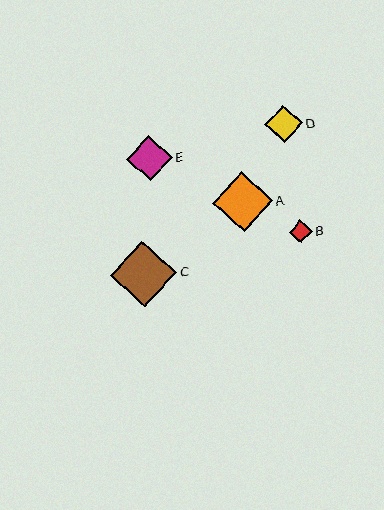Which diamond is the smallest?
Diamond B is the smallest with a size of approximately 23 pixels.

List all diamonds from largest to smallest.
From largest to smallest: C, A, E, D, B.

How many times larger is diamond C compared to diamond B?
Diamond C is approximately 3.0 times the size of diamond B.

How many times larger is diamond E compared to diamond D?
Diamond E is approximately 1.2 times the size of diamond D.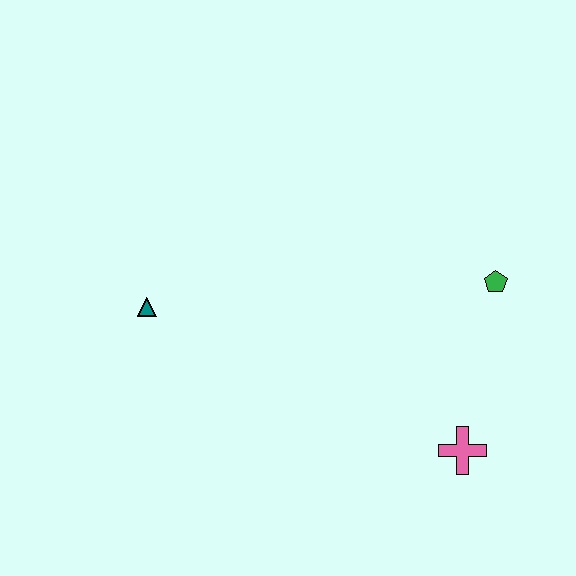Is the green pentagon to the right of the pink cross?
Yes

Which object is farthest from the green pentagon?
The teal triangle is farthest from the green pentagon.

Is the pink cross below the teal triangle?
Yes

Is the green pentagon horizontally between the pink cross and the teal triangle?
No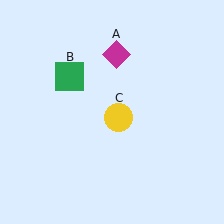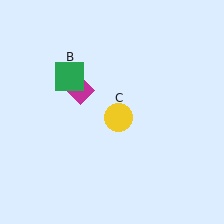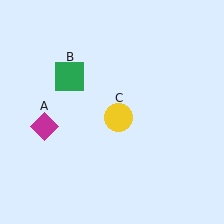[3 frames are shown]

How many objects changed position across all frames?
1 object changed position: magenta diamond (object A).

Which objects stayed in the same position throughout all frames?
Green square (object B) and yellow circle (object C) remained stationary.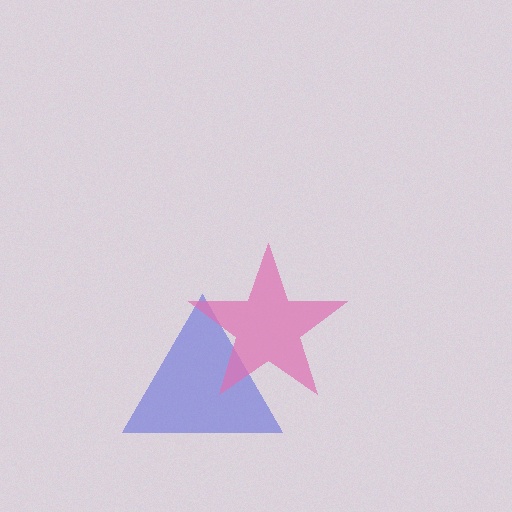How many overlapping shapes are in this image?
There are 2 overlapping shapes in the image.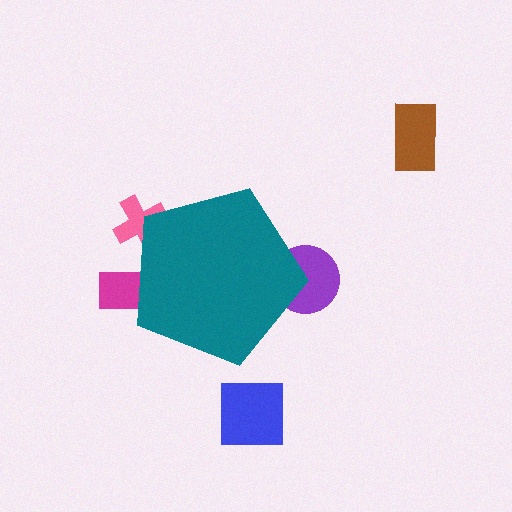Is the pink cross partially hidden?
Yes, the pink cross is partially hidden behind the teal pentagon.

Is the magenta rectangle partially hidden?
Yes, the magenta rectangle is partially hidden behind the teal pentagon.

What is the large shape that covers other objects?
A teal pentagon.